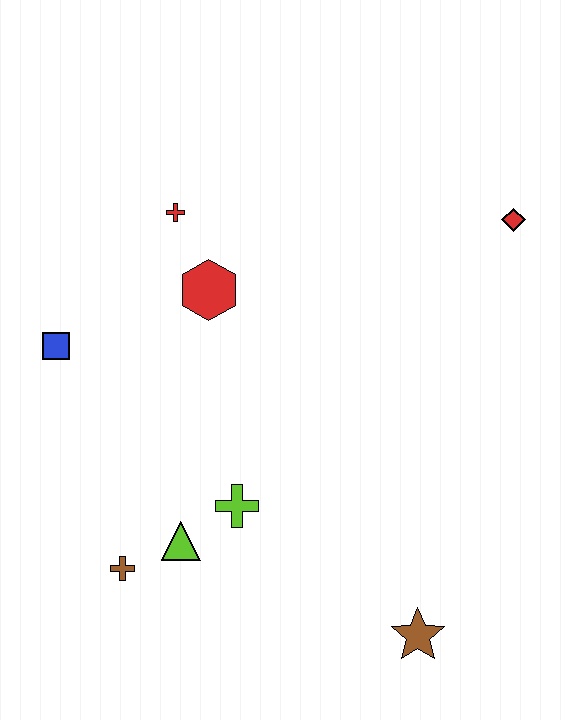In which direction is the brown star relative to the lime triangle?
The brown star is to the right of the lime triangle.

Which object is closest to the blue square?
The red hexagon is closest to the blue square.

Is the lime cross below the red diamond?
Yes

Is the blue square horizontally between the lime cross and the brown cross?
No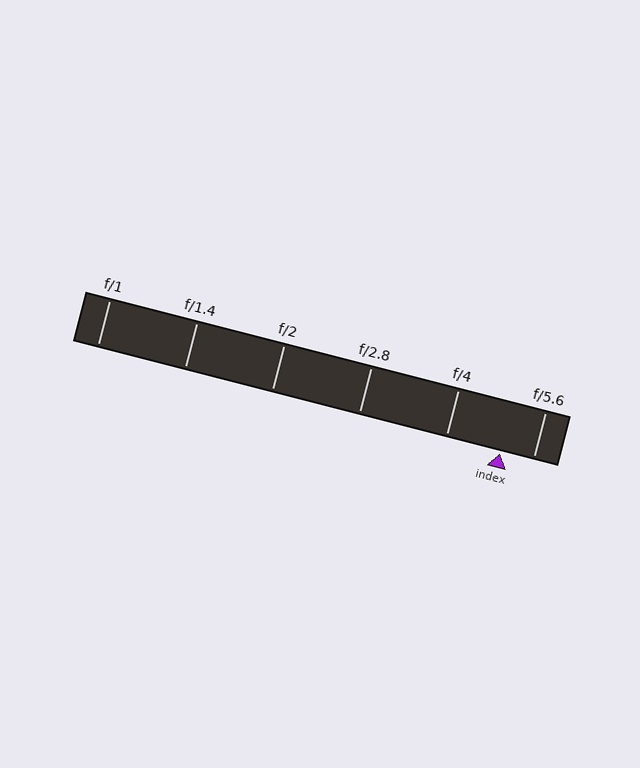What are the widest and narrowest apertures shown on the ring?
The widest aperture shown is f/1 and the narrowest is f/5.6.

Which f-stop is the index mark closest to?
The index mark is closest to f/5.6.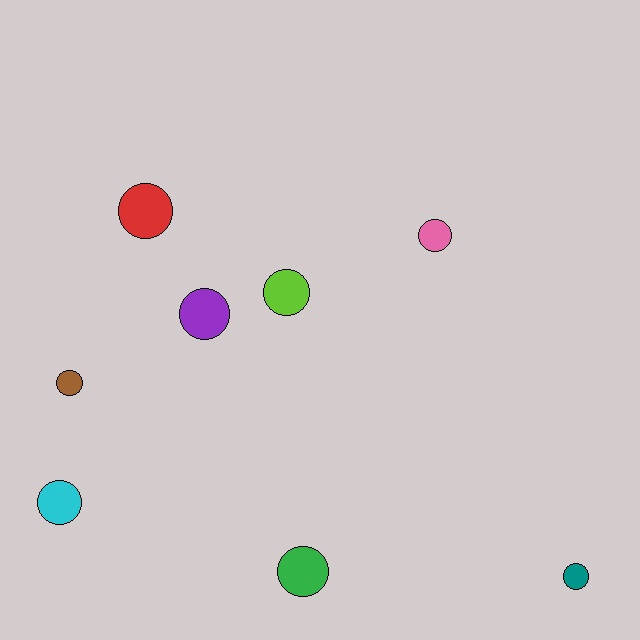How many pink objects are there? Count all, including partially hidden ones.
There is 1 pink object.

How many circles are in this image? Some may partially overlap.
There are 8 circles.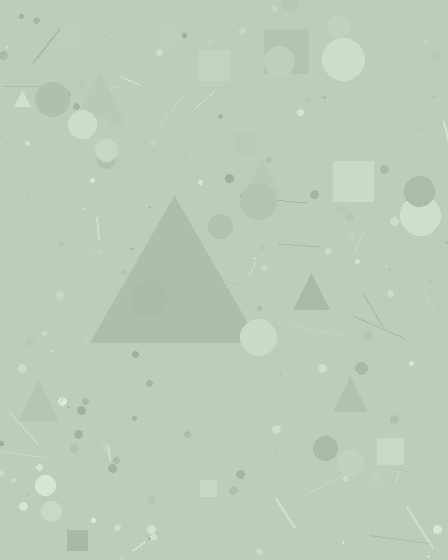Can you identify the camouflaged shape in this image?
The camouflaged shape is a triangle.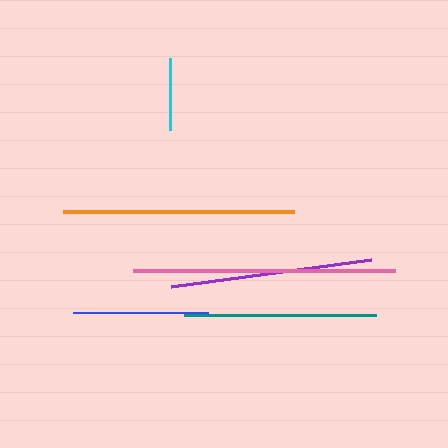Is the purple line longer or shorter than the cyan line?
The purple line is longer than the cyan line.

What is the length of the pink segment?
The pink segment is approximately 262 pixels long.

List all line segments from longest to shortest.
From longest to shortest: pink, orange, purple, teal, blue, cyan.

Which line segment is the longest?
The pink line is the longest at approximately 262 pixels.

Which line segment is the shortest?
The cyan line is the shortest at approximately 72 pixels.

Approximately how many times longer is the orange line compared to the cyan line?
The orange line is approximately 3.2 times the length of the cyan line.